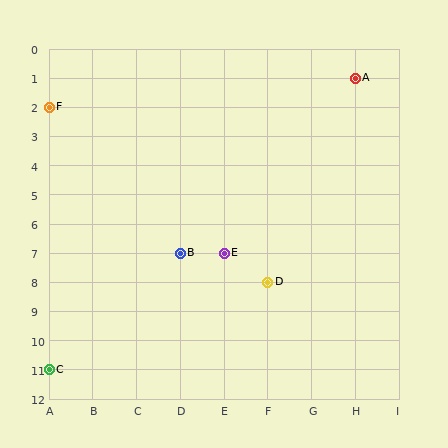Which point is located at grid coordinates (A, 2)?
Point F is at (A, 2).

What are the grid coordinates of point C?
Point C is at grid coordinates (A, 11).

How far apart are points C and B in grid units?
Points C and B are 3 columns and 4 rows apart (about 5.0 grid units diagonally).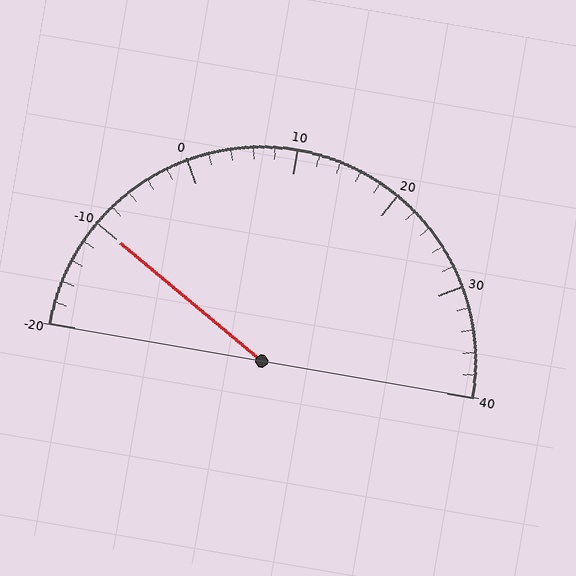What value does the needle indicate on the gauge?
The needle indicates approximately -10.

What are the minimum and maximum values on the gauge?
The gauge ranges from -20 to 40.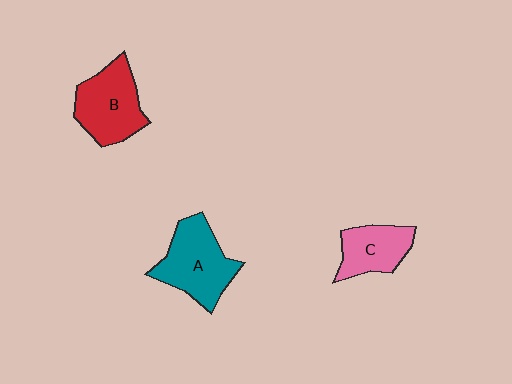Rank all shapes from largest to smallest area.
From largest to smallest: A (teal), B (red), C (pink).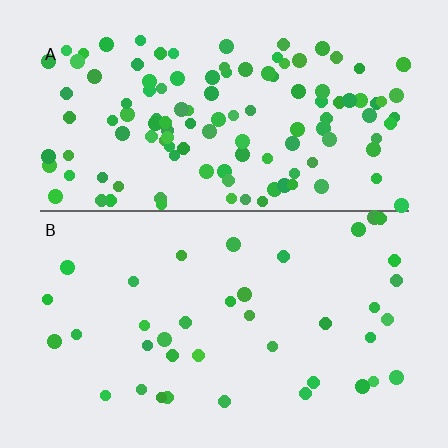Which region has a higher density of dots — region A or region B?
A (the top).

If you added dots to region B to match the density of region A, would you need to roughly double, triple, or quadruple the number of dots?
Approximately triple.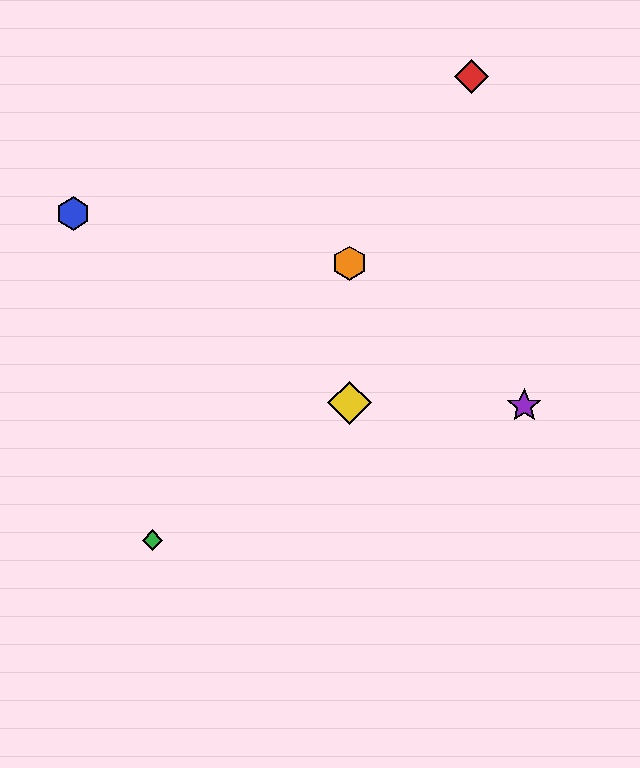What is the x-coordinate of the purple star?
The purple star is at x≈524.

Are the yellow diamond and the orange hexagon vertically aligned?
Yes, both are at x≈349.